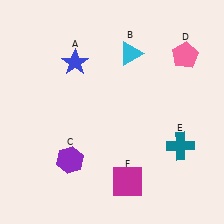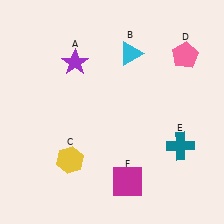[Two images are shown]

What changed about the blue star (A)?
In Image 1, A is blue. In Image 2, it changed to purple.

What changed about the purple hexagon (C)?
In Image 1, C is purple. In Image 2, it changed to yellow.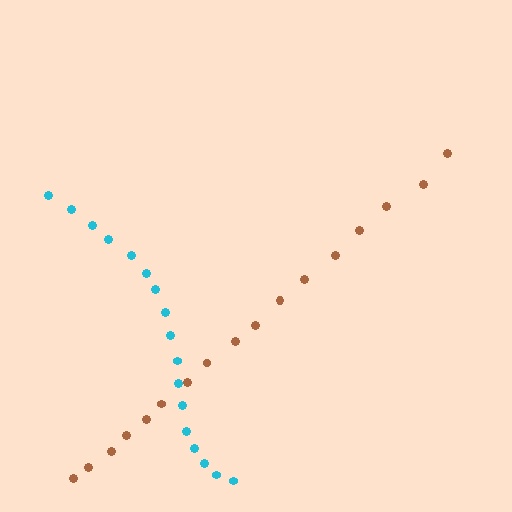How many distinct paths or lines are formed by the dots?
There are 2 distinct paths.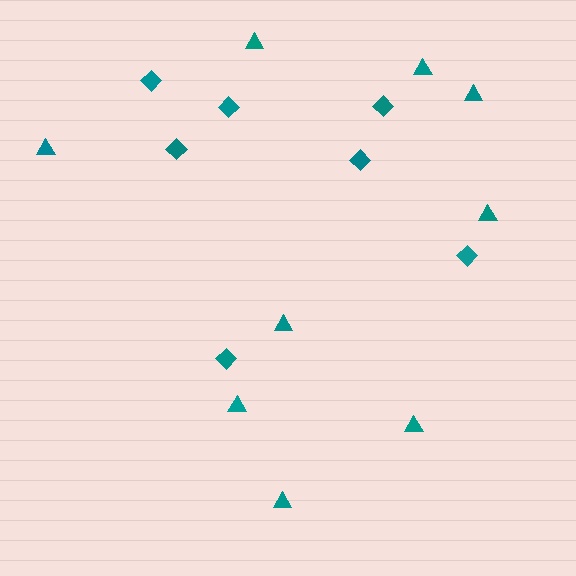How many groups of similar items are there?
There are 2 groups: one group of diamonds (7) and one group of triangles (9).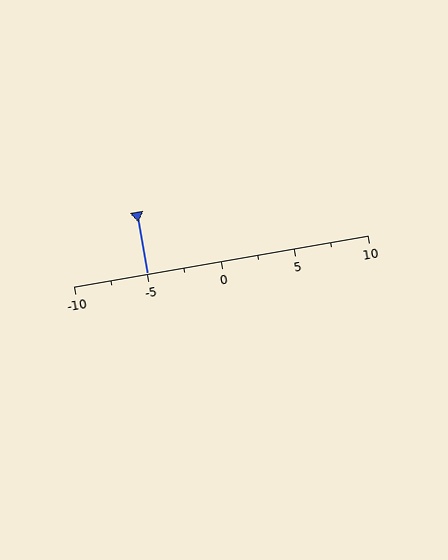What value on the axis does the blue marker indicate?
The marker indicates approximately -5.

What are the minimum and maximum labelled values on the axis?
The axis runs from -10 to 10.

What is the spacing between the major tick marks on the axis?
The major ticks are spaced 5 apart.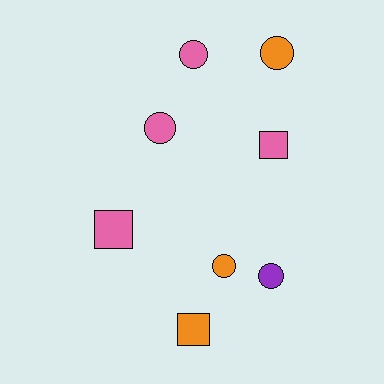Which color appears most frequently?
Pink, with 4 objects.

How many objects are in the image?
There are 8 objects.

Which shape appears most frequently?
Circle, with 5 objects.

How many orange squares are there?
There is 1 orange square.